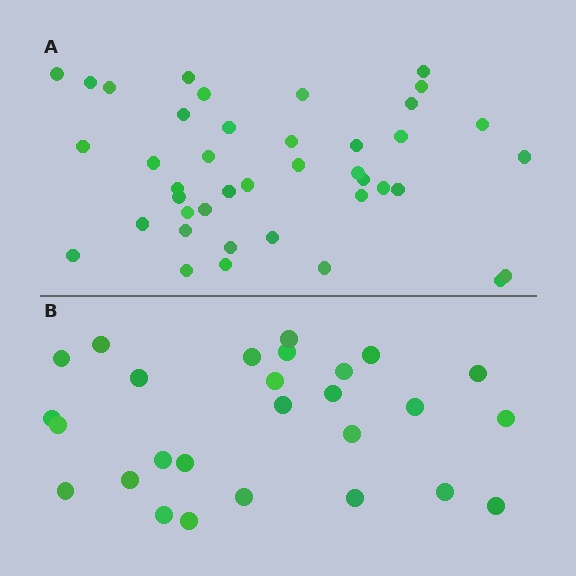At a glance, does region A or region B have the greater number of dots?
Region A (the top region) has more dots.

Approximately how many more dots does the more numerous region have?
Region A has approximately 15 more dots than region B.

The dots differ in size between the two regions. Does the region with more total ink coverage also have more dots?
No. Region B has more total ink coverage because its dots are larger, but region A actually contains more individual dots. Total area can be misleading — the number of items is what matters here.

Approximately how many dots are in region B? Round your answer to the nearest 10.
About 30 dots. (The exact count is 27, which rounds to 30.)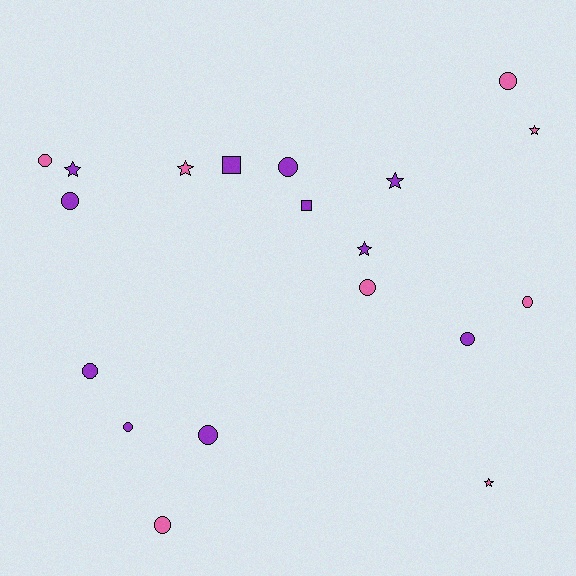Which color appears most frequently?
Purple, with 11 objects.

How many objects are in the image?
There are 19 objects.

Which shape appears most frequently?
Circle, with 11 objects.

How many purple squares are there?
There are 2 purple squares.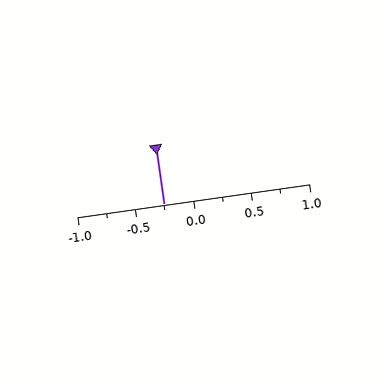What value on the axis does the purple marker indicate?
The marker indicates approximately -0.25.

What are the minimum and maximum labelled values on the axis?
The axis runs from -1.0 to 1.0.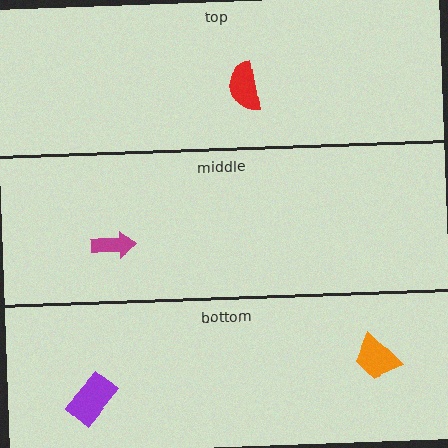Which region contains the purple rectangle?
The bottom region.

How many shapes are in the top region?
1.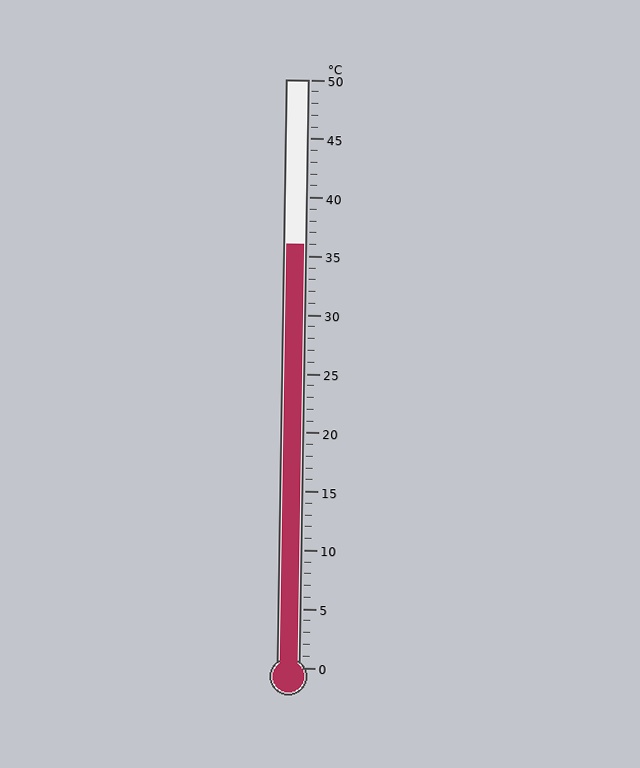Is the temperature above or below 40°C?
The temperature is below 40°C.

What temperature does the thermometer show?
The thermometer shows approximately 36°C.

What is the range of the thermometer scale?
The thermometer scale ranges from 0°C to 50°C.